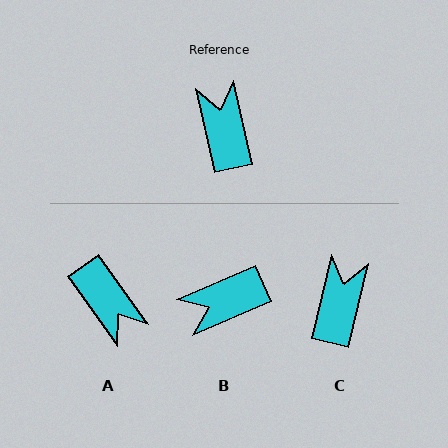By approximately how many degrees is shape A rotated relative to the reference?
Approximately 157 degrees clockwise.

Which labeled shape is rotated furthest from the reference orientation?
A, about 157 degrees away.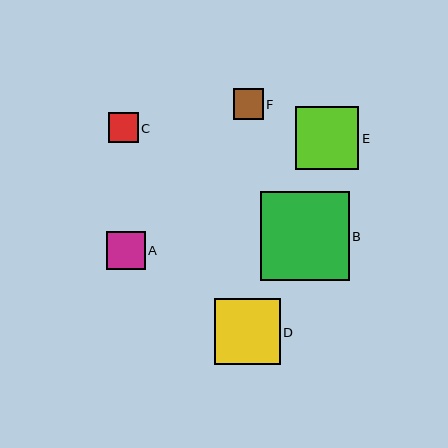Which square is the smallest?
Square C is the smallest with a size of approximately 29 pixels.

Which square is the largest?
Square B is the largest with a size of approximately 89 pixels.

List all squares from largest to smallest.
From largest to smallest: B, D, E, A, F, C.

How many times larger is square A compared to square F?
Square A is approximately 1.3 times the size of square F.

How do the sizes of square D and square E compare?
Square D and square E are approximately the same size.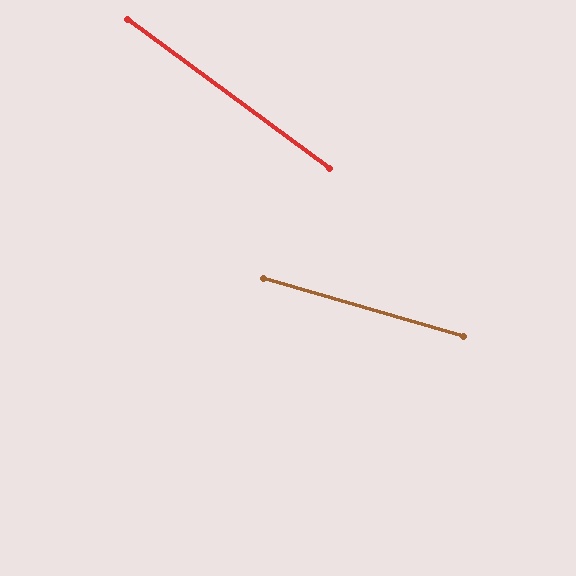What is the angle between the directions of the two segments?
Approximately 20 degrees.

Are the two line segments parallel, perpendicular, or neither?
Neither parallel nor perpendicular — they differ by about 20°.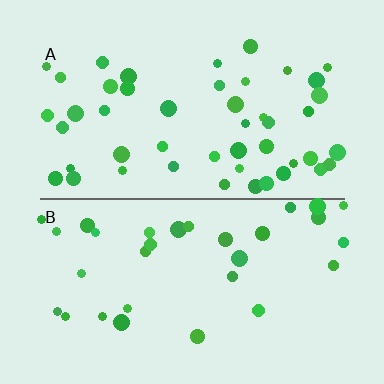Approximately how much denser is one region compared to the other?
Approximately 1.5× — region A over region B.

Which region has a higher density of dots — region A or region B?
A (the top).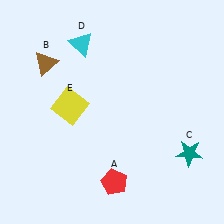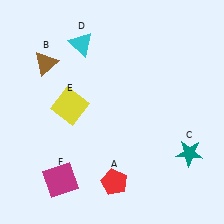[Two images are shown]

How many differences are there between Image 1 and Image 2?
There is 1 difference between the two images.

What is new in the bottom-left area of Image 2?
A magenta square (F) was added in the bottom-left area of Image 2.